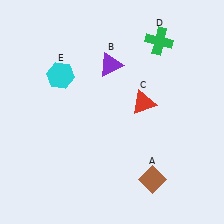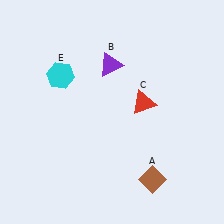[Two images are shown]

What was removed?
The green cross (D) was removed in Image 2.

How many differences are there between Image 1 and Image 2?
There is 1 difference between the two images.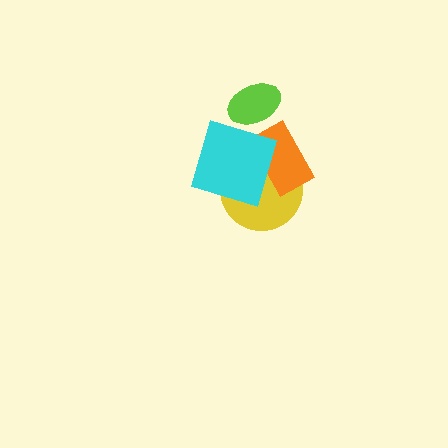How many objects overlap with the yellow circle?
2 objects overlap with the yellow circle.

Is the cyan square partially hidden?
No, no other shape covers it.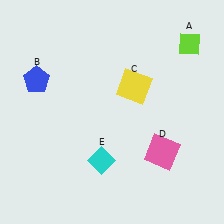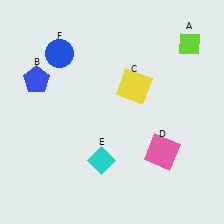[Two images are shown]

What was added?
A blue circle (F) was added in Image 2.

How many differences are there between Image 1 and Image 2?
There is 1 difference between the two images.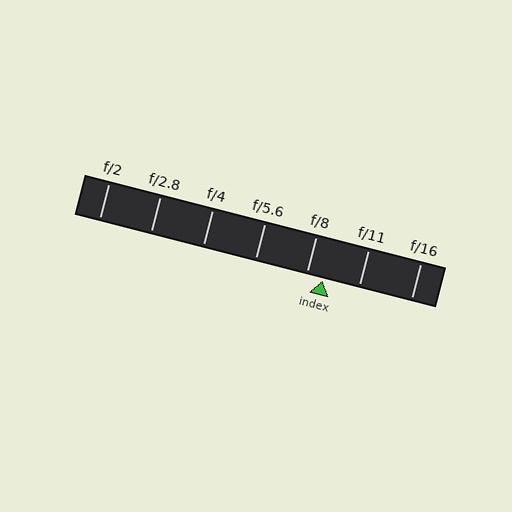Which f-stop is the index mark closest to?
The index mark is closest to f/8.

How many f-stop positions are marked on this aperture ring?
There are 7 f-stop positions marked.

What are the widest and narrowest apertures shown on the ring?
The widest aperture shown is f/2 and the narrowest is f/16.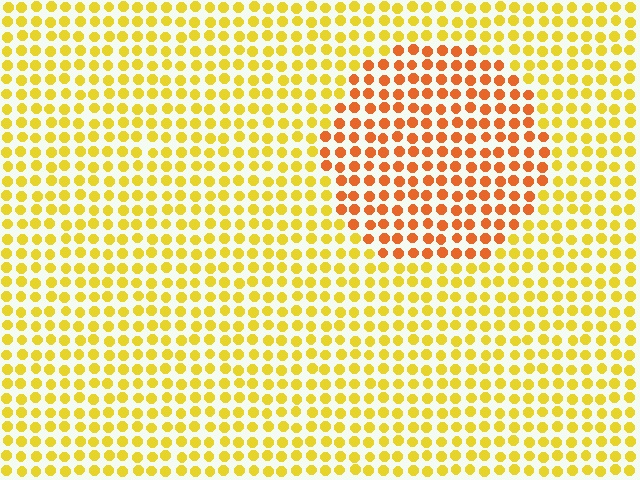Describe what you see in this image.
The image is filled with small yellow elements in a uniform arrangement. A circle-shaped region is visible where the elements are tinted to a slightly different hue, forming a subtle color boundary.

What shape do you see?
I see a circle.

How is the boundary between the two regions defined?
The boundary is defined purely by a slight shift in hue (about 35 degrees). Spacing, size, and orientation are identical on both sides.